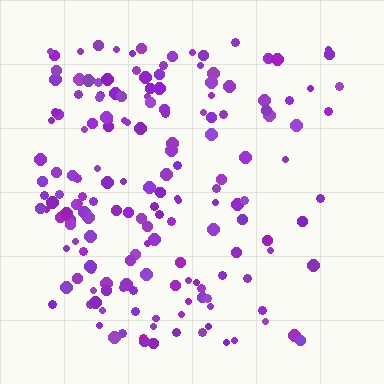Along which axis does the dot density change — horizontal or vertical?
Horizontal.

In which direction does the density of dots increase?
From right to left, with the left side densest.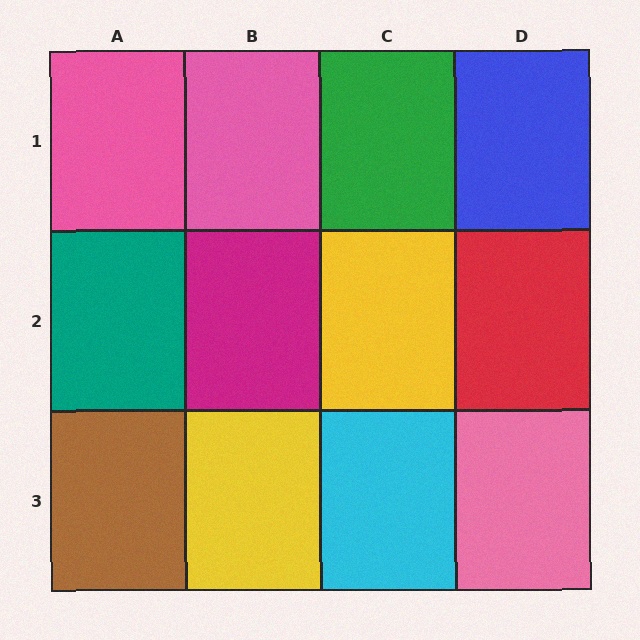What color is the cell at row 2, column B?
Magenta.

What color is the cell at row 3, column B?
Yellow.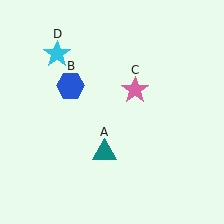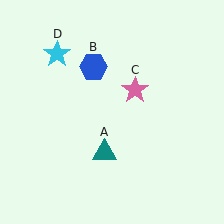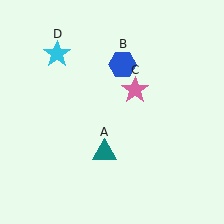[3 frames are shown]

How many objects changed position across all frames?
1 object changed position: blue hexagon (object B).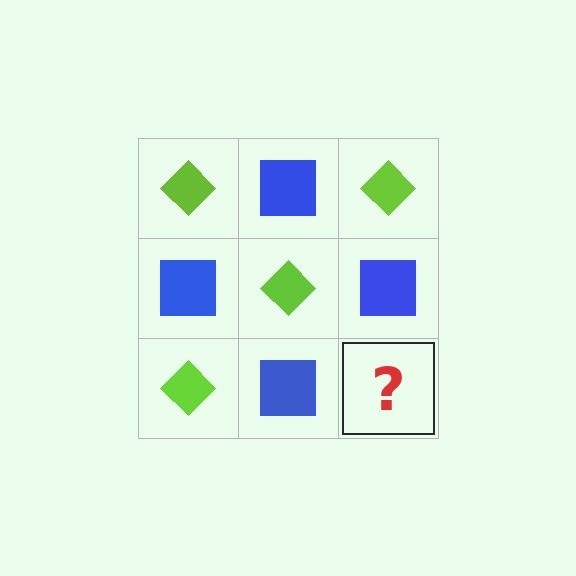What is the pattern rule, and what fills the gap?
The rule is that it alternates lime diamond and blue square in a checkerboard pattern. The gap should be filled with a lime diamond.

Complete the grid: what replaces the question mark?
The question mark should be replaced with a lime diamond.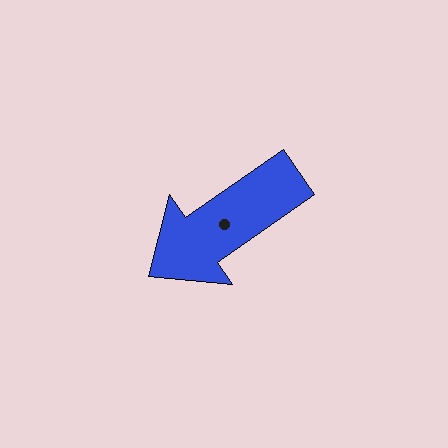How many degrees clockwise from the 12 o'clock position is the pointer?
Approximately 235 degrees.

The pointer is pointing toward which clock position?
Roughly 8 o'clock.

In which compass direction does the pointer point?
Southwest.